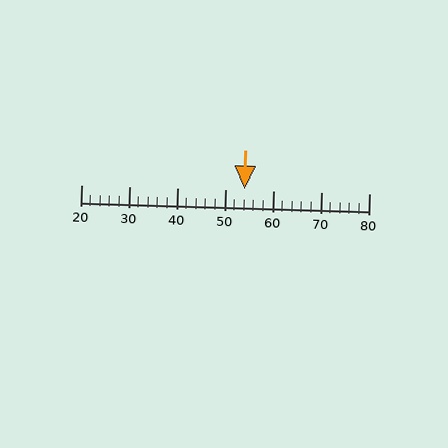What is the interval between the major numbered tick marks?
The major tick marks are spaced 10 units apart.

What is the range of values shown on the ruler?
The ruler shows values from 20 to 80.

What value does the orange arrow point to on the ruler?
The orange arrow points to approximately 54.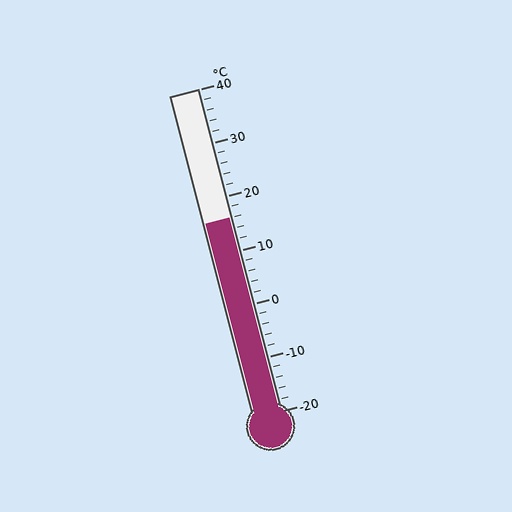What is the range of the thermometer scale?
The thermometer scale ranges from -20°C to 40°C.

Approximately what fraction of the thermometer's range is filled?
The thermometer is filled to approximately 60% of its range.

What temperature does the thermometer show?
The thermometer shows approximately 16°C.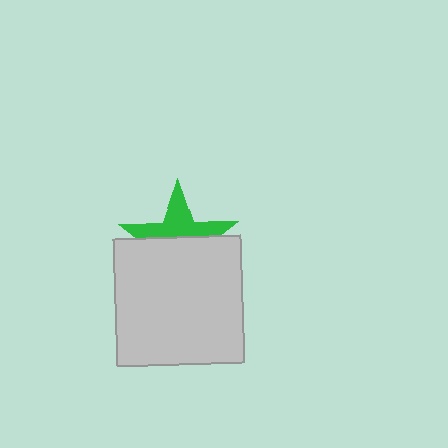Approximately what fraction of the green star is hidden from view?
Roughly 55% of the green star is hidden behind the light gray square.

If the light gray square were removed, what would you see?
You would see the complete green star.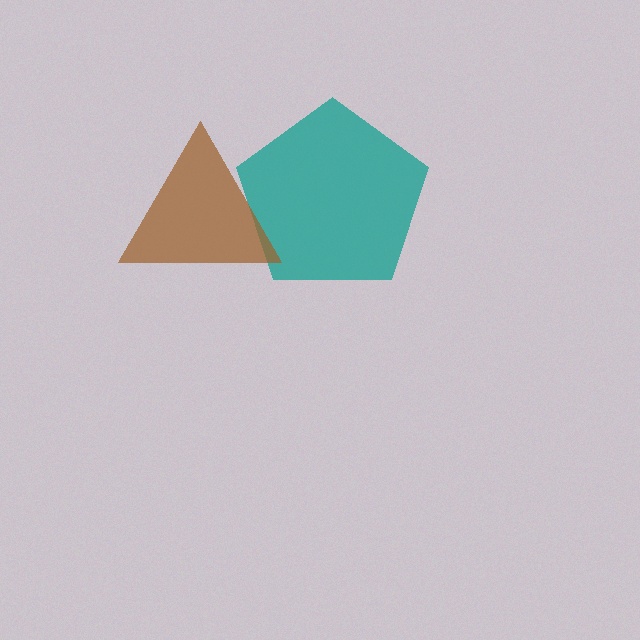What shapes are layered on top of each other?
The layered shapes are: a teal pentagon, a brown triangle.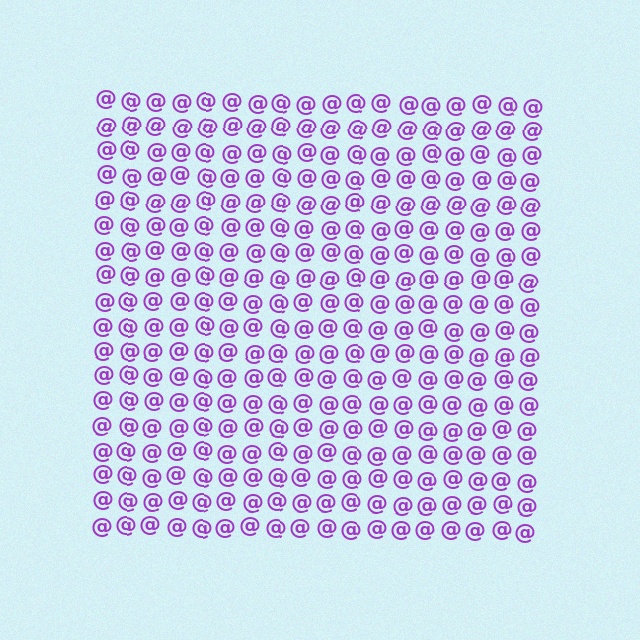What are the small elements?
The small elements are at signs.